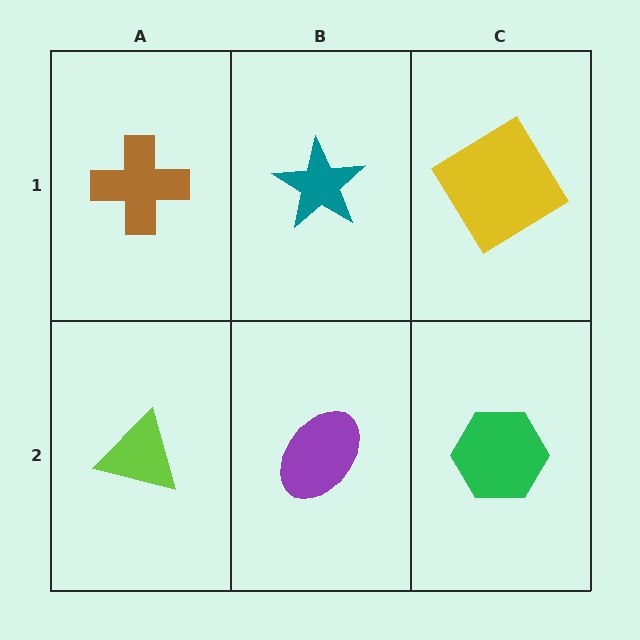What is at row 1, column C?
A yellow diamond.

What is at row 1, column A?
A brown cross.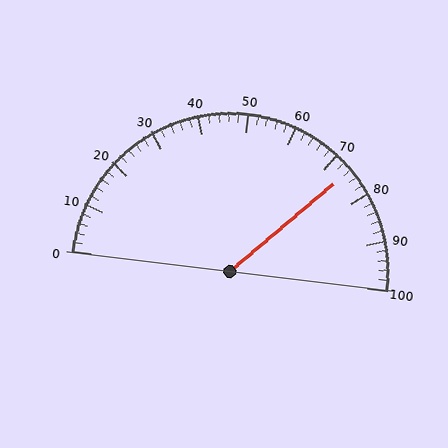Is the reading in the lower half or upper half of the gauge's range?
The reading is in the upper half of the range (0 to 100).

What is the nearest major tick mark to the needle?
The nearest major tick mark is 70.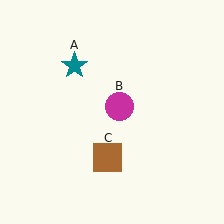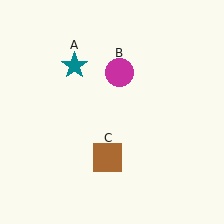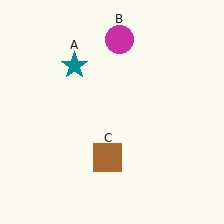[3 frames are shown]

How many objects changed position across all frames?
1 object changed position: magenta circle (object B).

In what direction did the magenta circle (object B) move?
The magenta circle (object B) moved up.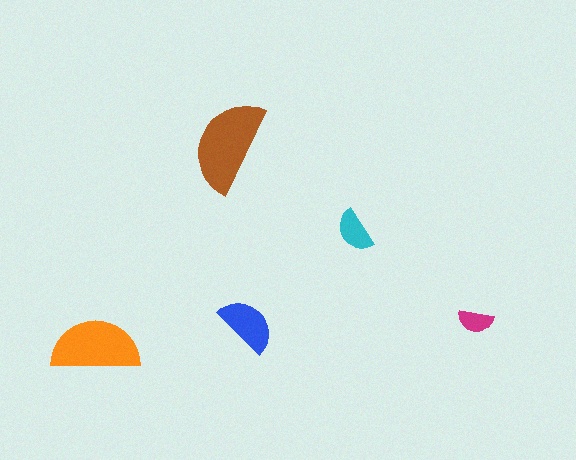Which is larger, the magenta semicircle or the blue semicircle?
The blue one.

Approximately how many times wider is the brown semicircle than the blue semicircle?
About 1.5 times wider.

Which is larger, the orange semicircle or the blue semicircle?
The orange one.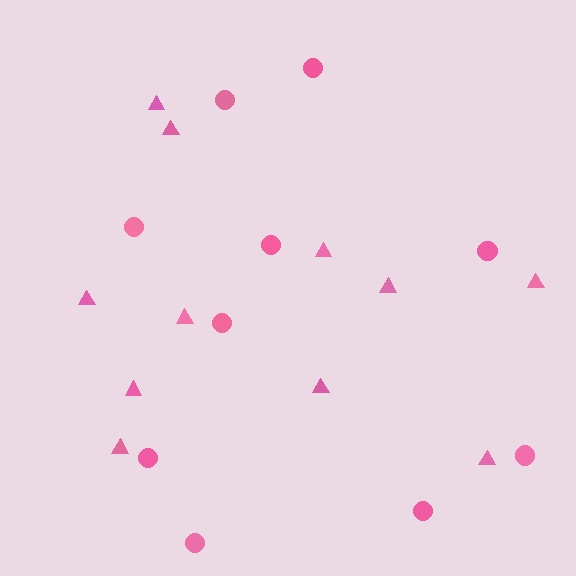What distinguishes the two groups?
There are 2 groups: one group of triangles (11) and one group of circles (10).